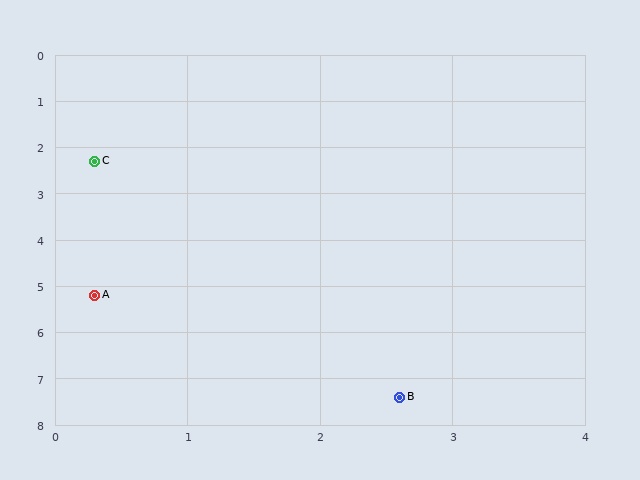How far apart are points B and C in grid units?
Points B and C are about 5.6 grid units apart.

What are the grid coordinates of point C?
Point C is at approximately (0.3, 2.3).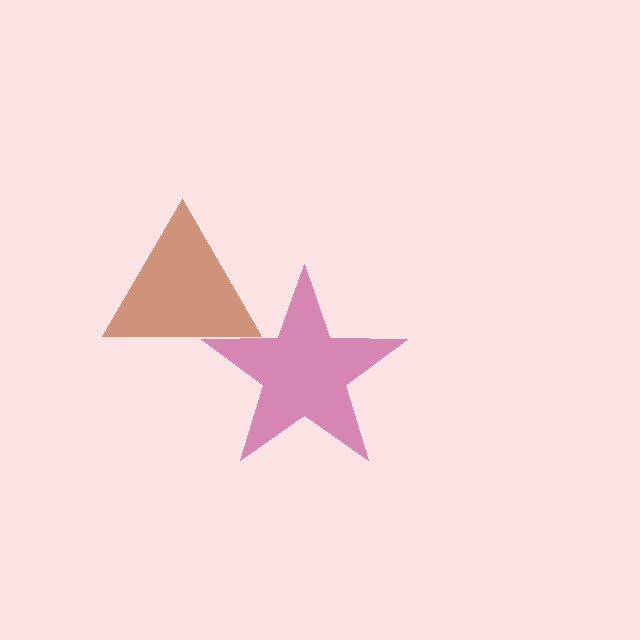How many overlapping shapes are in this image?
There are 2 overlapping shapes in the image.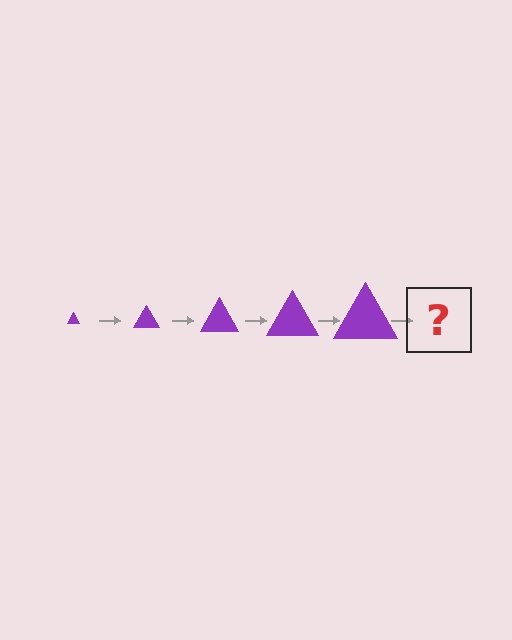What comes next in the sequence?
The next element should be a purple triangle, larger than the previous one.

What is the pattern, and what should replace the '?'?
The pattern is that the triangle gets progressively larger each step. The '?' should be a purple triangle, larger than the previous one.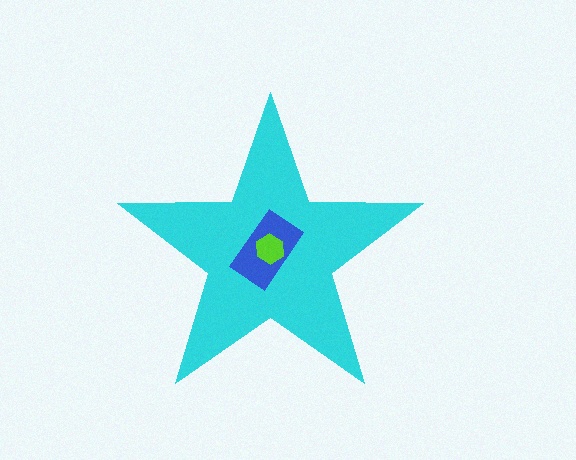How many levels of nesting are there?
3.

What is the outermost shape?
The cyan star.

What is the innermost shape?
The lime hexagon.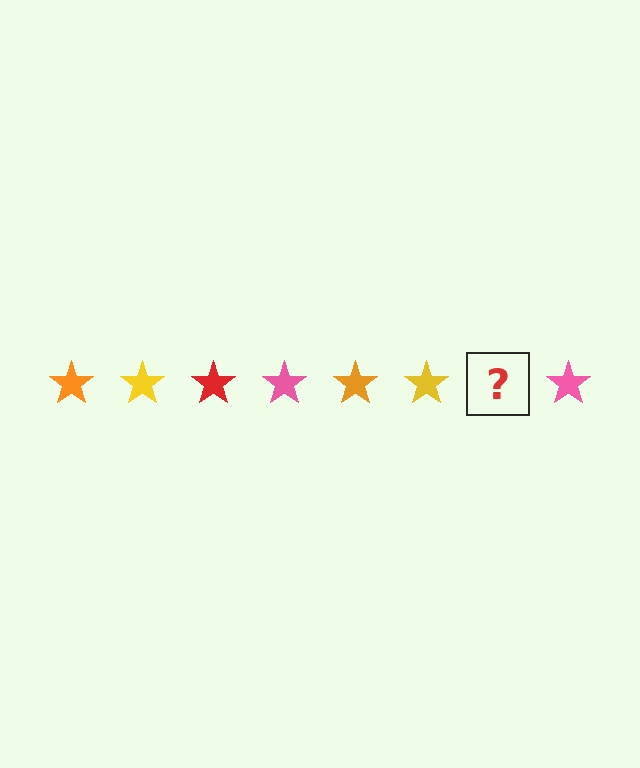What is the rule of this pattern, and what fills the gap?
The rule is that the pattern cycles through orange, yellow, red, pink stars. The gap should be filled with a red star.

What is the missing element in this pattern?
The missing element is a red star.